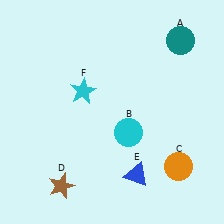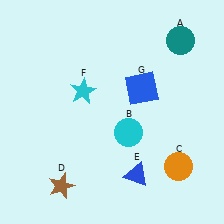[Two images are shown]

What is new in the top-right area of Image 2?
A blue square (G) was added in the top-right area of Image 2.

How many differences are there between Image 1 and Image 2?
There is 1 difference between the two images.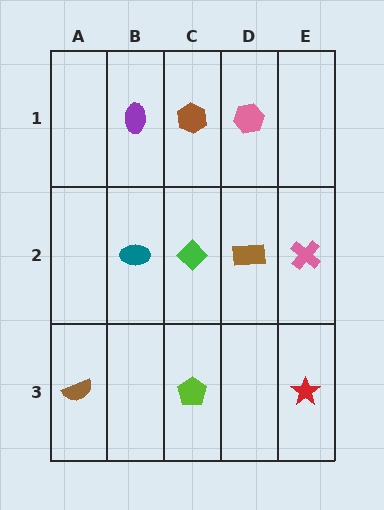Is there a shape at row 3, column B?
No, that cell is empty.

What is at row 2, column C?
A green diamond.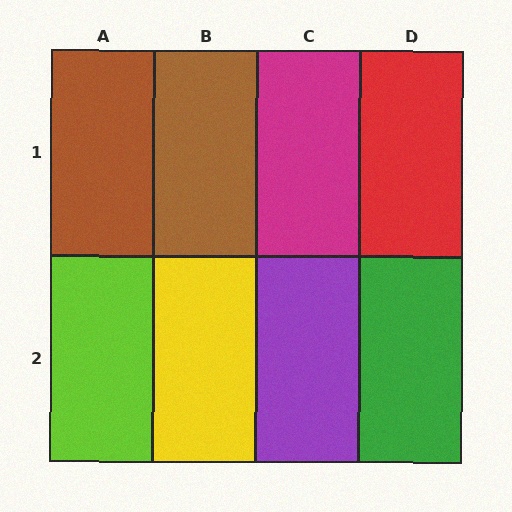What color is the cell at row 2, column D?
Green.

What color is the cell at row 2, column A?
Lime.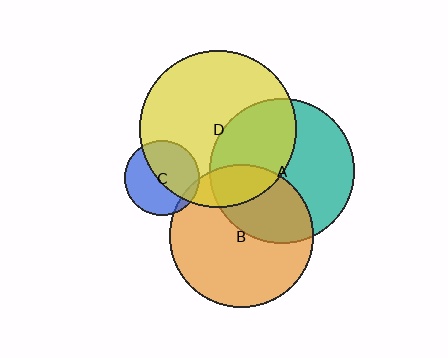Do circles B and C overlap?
Yes.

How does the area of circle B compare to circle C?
Approximately 3.7 times.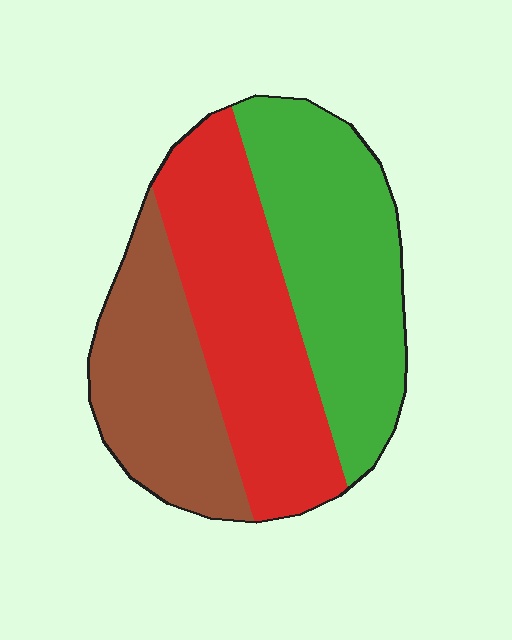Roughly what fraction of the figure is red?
Red takes up about three eighths (3/8) of the figure.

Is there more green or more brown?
Green.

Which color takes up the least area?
Brown, at roughly 25%.